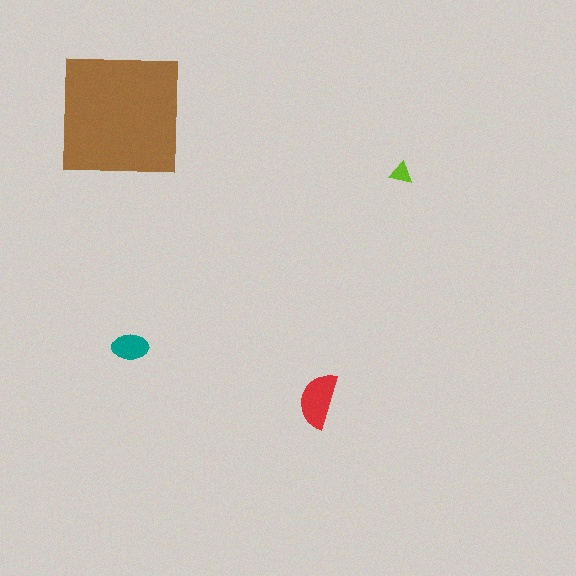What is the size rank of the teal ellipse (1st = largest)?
3rd.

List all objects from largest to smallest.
The brown square, the red semicircle, the teal ellipse, the lime triangle.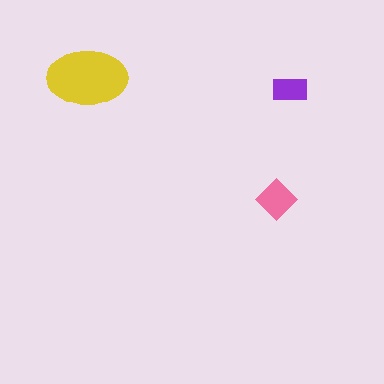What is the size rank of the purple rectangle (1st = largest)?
3rd.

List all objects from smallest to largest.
The purple rectangle, the pink diamond, the yellow ellipse.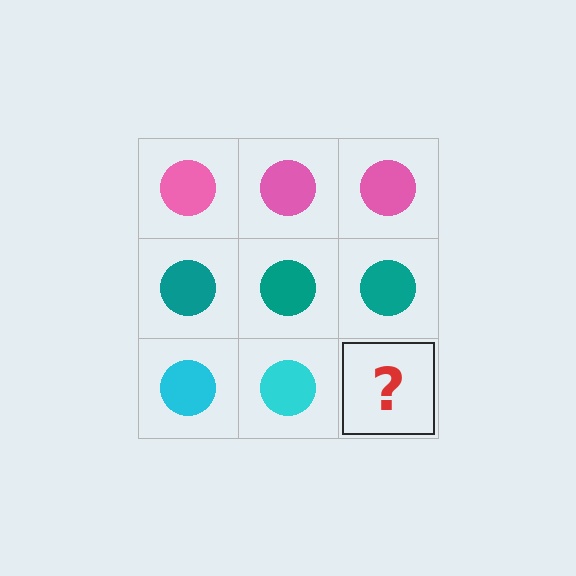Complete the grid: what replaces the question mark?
The question mark should be replaced with a cyan circle.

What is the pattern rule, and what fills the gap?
The rule is that each row has a consistent color. The gap should be filled with a cyan circle.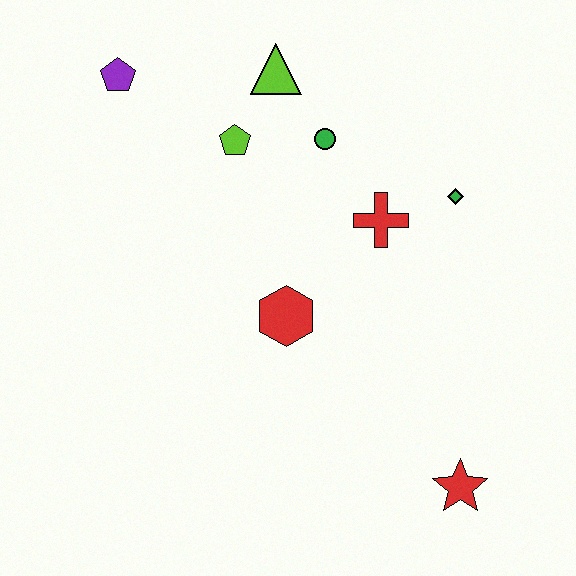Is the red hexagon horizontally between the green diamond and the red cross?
No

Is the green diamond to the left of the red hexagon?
No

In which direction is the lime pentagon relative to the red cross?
The lime pentagon is to the left of the red cross.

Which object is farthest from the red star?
The purple pentagon is farthest from the red star.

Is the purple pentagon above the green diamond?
Yes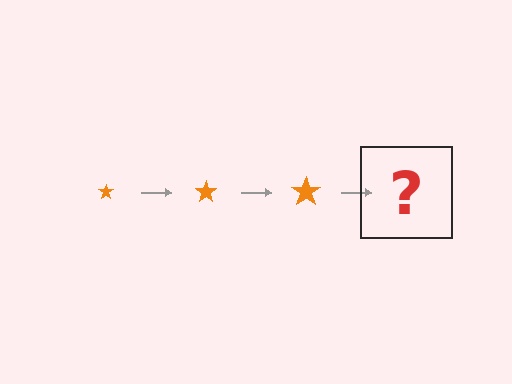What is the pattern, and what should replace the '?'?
The pattern is that the star gets progressively larger each step. The '?' should be an orange star, larger than the previous one.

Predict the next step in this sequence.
The next step is an orange star, larger than the previous one.